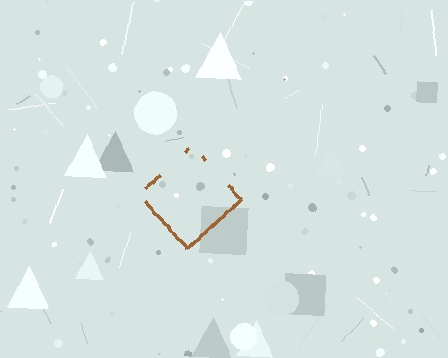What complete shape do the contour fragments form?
The contour fragments form a diamond.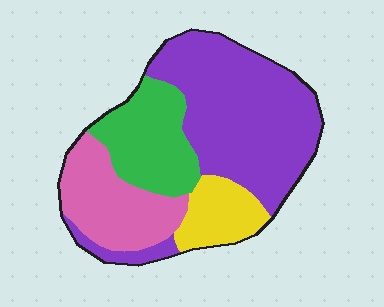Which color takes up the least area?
Yellow, at roughly 10%.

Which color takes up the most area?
Purple, at roughly 50%.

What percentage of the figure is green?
Green covers roughly 20% of the figure.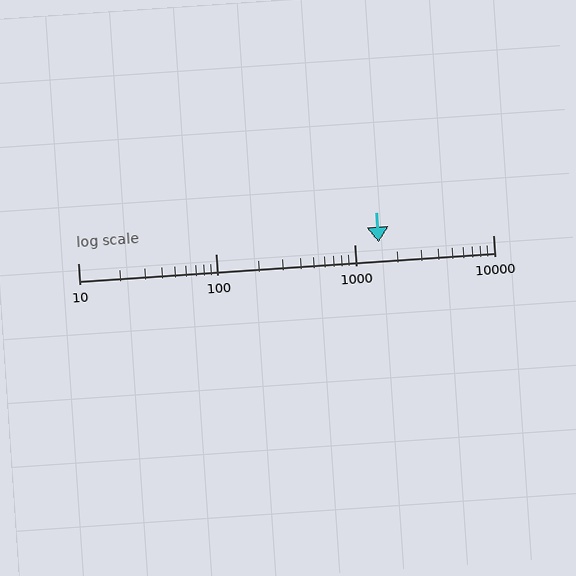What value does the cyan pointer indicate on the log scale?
The pointer indicates approximately 1500.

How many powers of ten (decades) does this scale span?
The scale spans 3 decades, from 10 to 10000.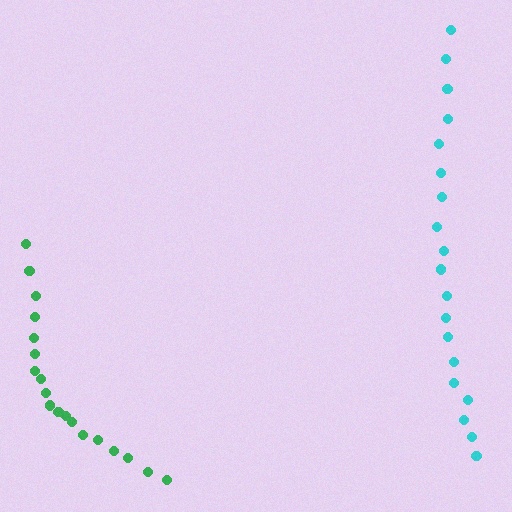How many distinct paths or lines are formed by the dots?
There are 2 distinct paths.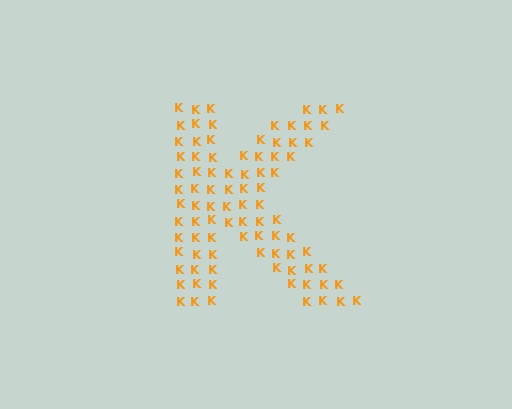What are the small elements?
The small elements are letter K's.